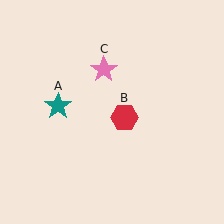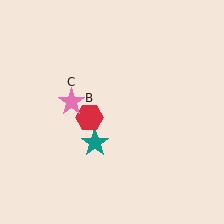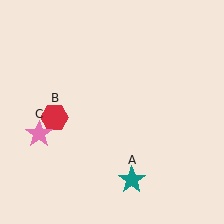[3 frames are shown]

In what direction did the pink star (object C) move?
The pink star (object C) moved down and to the left.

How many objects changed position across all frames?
3 objects changed position: teal star (object A), red hexagon (object B), pink star (object C).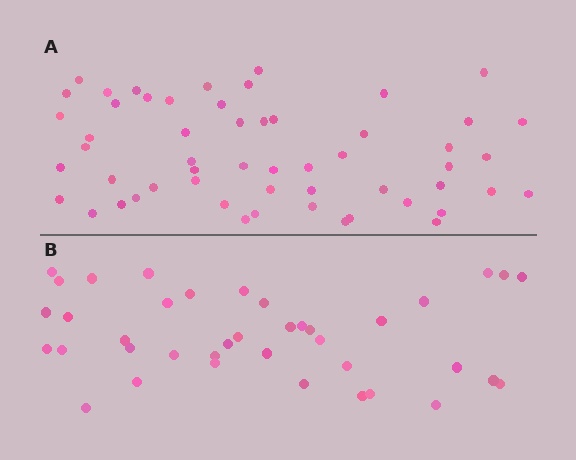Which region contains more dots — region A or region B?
Region A (the top region) has more dots.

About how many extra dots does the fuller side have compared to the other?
Region A has approximately 15 more dots than region B.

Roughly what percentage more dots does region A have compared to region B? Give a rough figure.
About 40% more.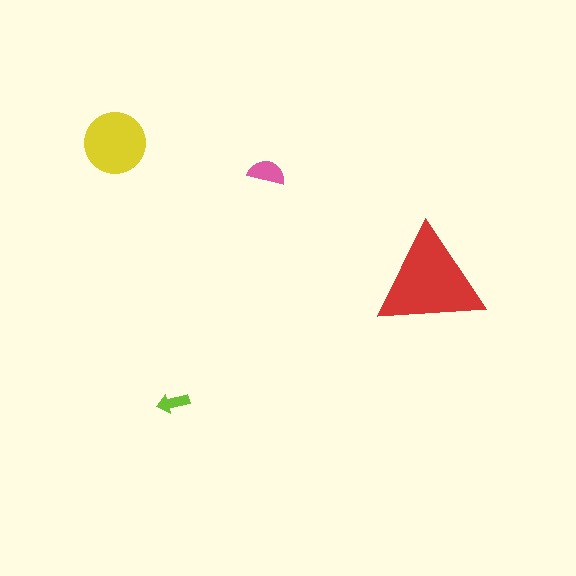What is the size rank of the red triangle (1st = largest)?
1st.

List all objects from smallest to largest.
The lime arrow, the pink semicircle, the yellow circle, the red triangle.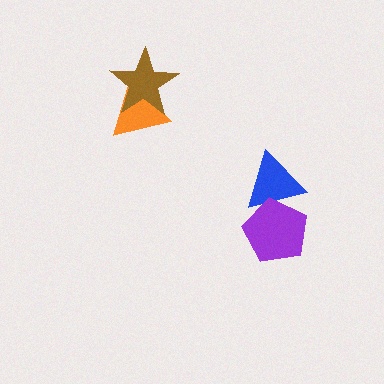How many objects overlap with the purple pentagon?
1 object overlaps with the purple pentagon.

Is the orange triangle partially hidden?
Yes, it is partially covered by another shape.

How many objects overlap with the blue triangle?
1 object overlaps with the blue triangle.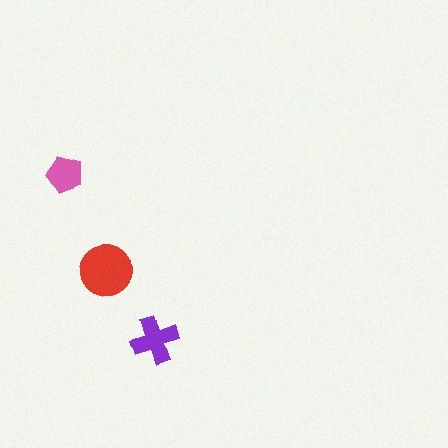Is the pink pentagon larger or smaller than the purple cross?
Smaller.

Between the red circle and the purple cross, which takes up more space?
The red circle.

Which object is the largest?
The red circle.